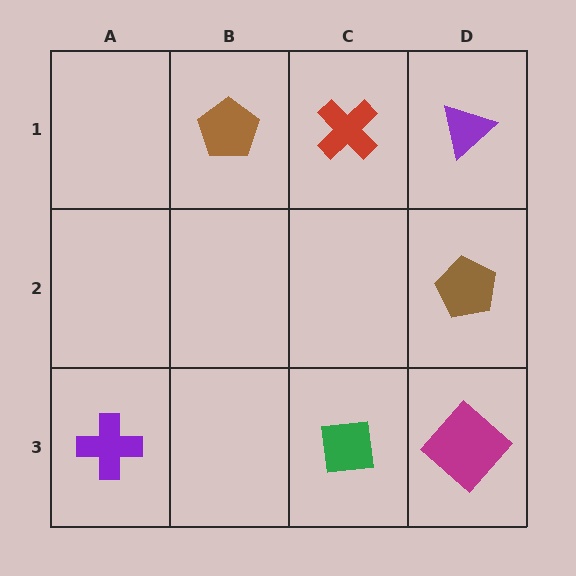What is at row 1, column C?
A red cross.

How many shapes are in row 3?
3 shapes.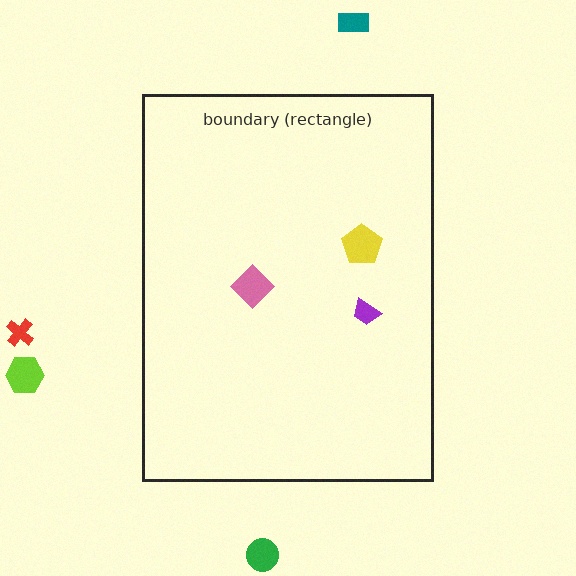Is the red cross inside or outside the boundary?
Outside.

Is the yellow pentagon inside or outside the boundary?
Inside.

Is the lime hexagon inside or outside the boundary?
Outside.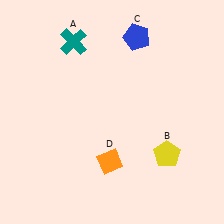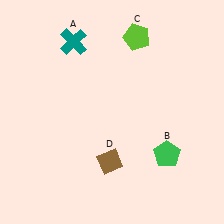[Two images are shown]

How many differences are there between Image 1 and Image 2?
There are 3 differences between the two images.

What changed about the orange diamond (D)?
In Image 1, D is orange. In Image 2, it changed to brown.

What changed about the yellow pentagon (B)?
In Image 1, B is yellow. In Image 2, it changed to green.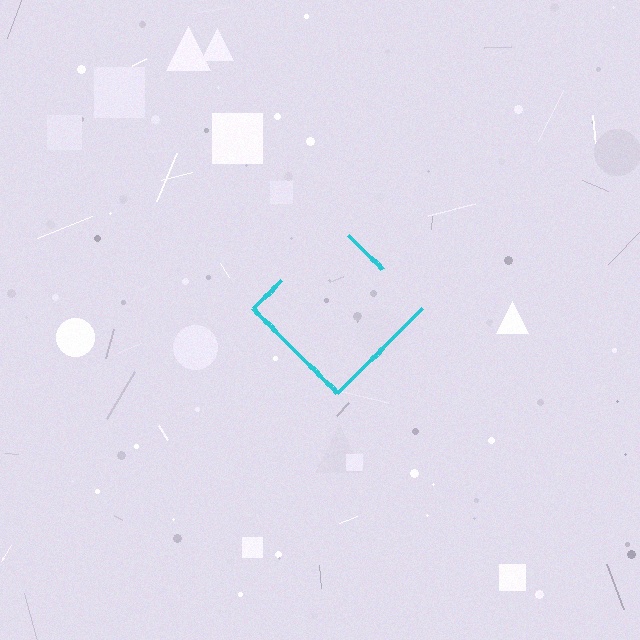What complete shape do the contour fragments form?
The contour fragments form a diamond.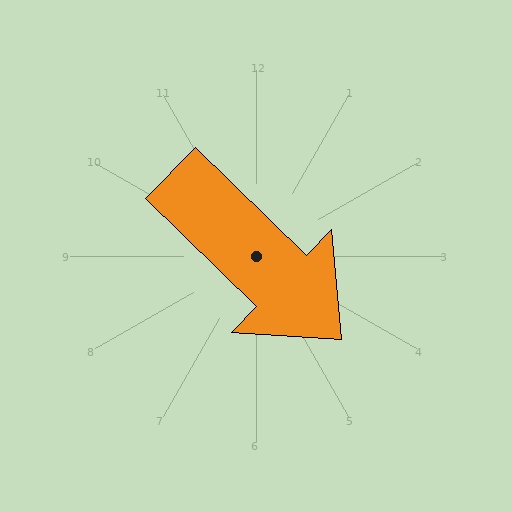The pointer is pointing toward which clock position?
Roughly 4 o'clock.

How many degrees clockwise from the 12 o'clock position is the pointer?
Approximately 134 degrees.